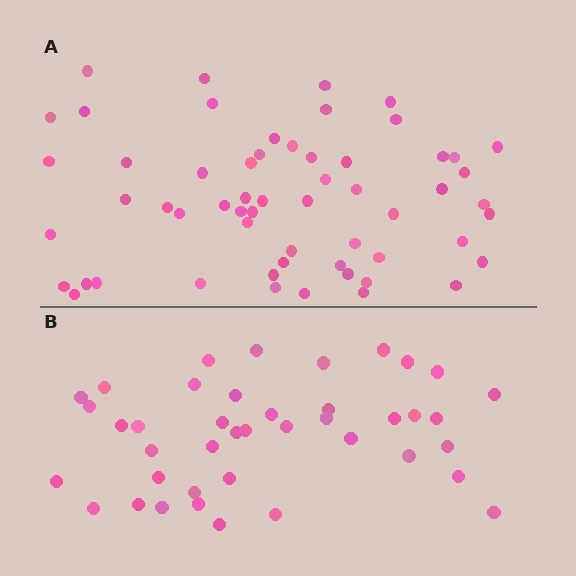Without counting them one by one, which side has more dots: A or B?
Region A (the top region) has more dots.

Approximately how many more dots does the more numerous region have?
Region A has approximately 15 more dots than region B.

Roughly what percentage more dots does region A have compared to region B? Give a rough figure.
About 40% more.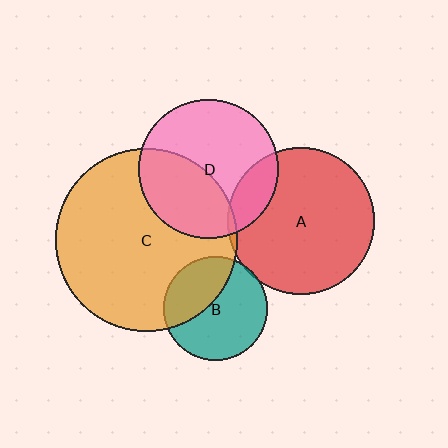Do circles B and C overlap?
Yes.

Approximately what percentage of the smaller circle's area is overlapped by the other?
Approximately 35%.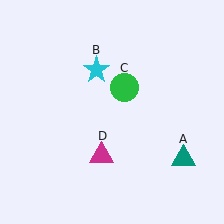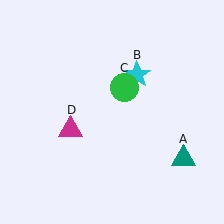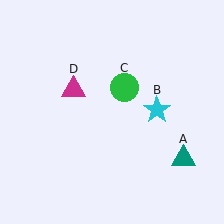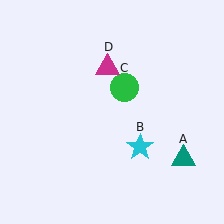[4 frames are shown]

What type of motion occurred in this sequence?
The cyan star (object B), magenta triangle (object D) rotated clockwise around the center of the scene.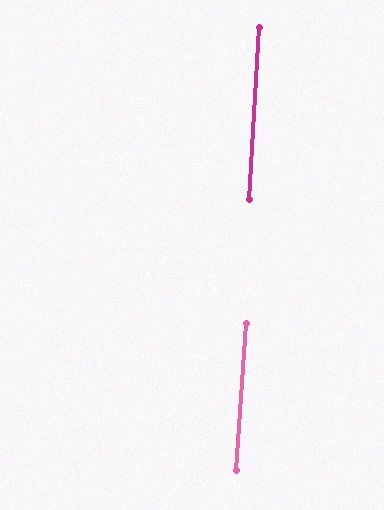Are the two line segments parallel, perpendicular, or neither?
Parallel — their directions differ by only 0.4°.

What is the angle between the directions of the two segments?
Approximately 0 degrees.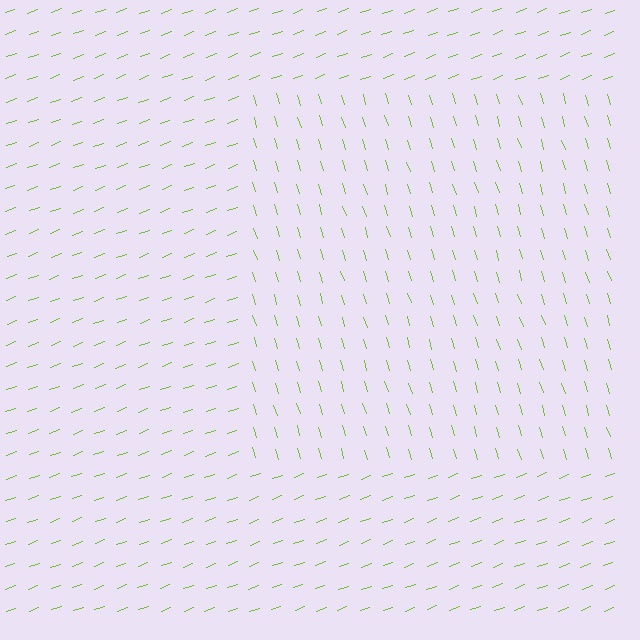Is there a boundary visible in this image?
Yes, there is a texture boundary formed by a change in line orientation.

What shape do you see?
I see a rectangle.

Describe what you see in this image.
The image is filled with small lime line segments. A rectangle region in the image has lines oriented differently from the surrounding lines, creating a visible texture boundary.